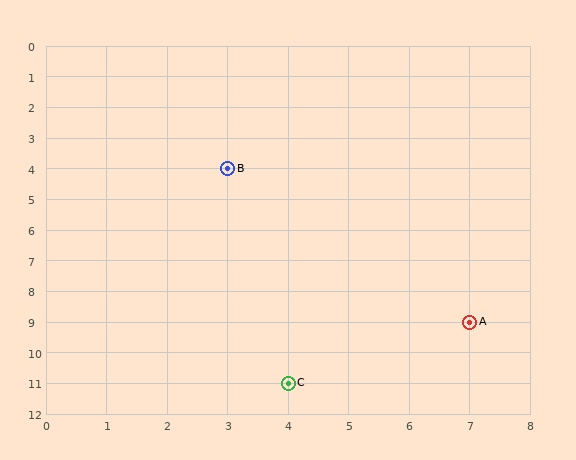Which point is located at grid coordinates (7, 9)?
Point A is at (7, 9).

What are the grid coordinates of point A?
Point A is at grid coordinates (7, 9).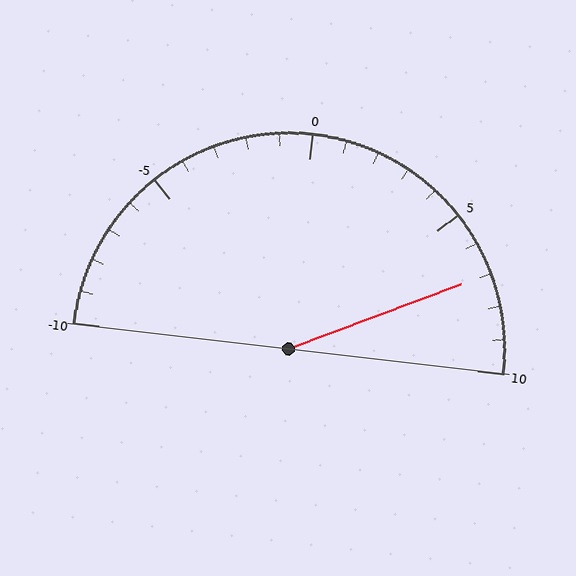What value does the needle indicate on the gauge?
The needle indicates approximately 7.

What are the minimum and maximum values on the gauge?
The gauge ranges from -10 to 10.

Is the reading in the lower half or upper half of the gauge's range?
The reading is in the upper half of the range (-10 to 10).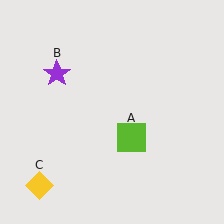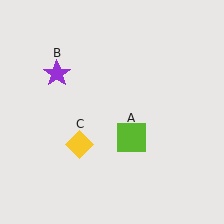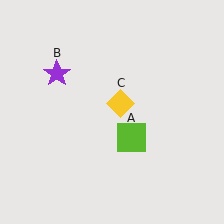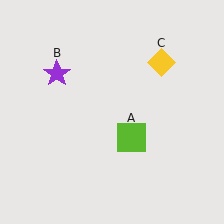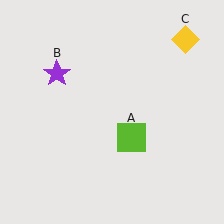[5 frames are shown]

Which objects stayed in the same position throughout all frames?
Lime square (object A) and purple star (object B) remained stationary.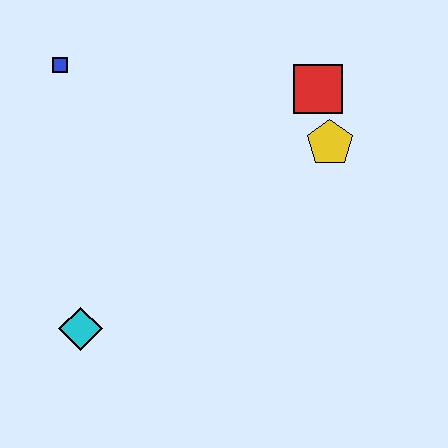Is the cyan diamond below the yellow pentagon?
Yes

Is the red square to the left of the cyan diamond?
No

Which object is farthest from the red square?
The cyan diamond is farthest from the red square.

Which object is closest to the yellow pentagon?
The red square is closest to the yellow pentagon.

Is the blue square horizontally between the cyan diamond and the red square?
No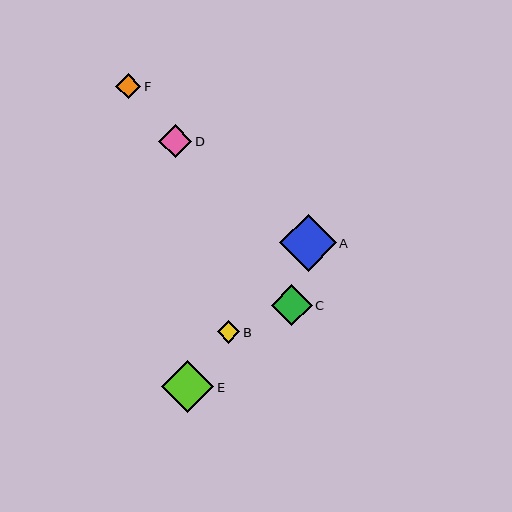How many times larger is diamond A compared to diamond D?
Diamond A is approximately 1.7 times the size of diamond D.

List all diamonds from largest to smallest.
From largest to smallest: A, E, C, D, F, B.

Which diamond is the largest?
Diamond A is the largest with a size of approximately 57 pixels.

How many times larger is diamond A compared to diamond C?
Diamond A is approximately 1.4 times the size of diamond C.